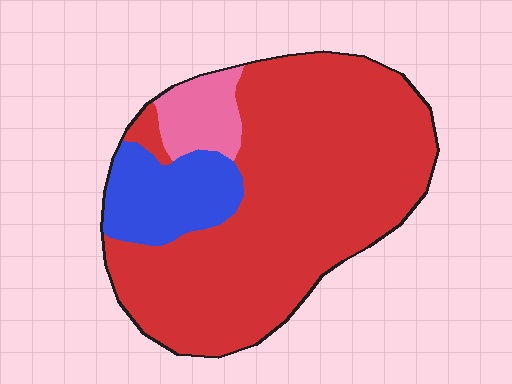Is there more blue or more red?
Red.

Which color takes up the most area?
Red, at roughly 75%.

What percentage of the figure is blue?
Blue covers roughly 15% of the figure.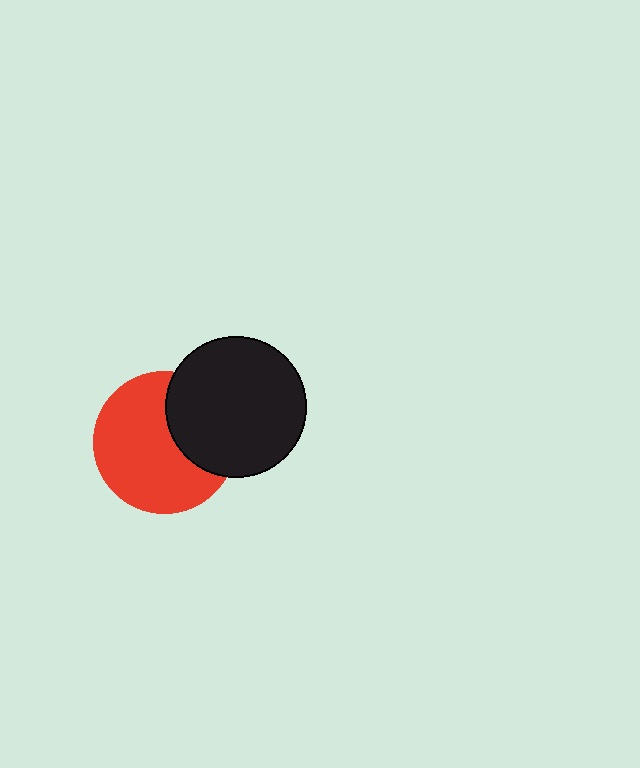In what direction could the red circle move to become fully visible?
The red circle could move left. That would shift it out from behind the black circle entirely.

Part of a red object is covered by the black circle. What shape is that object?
It is a circle.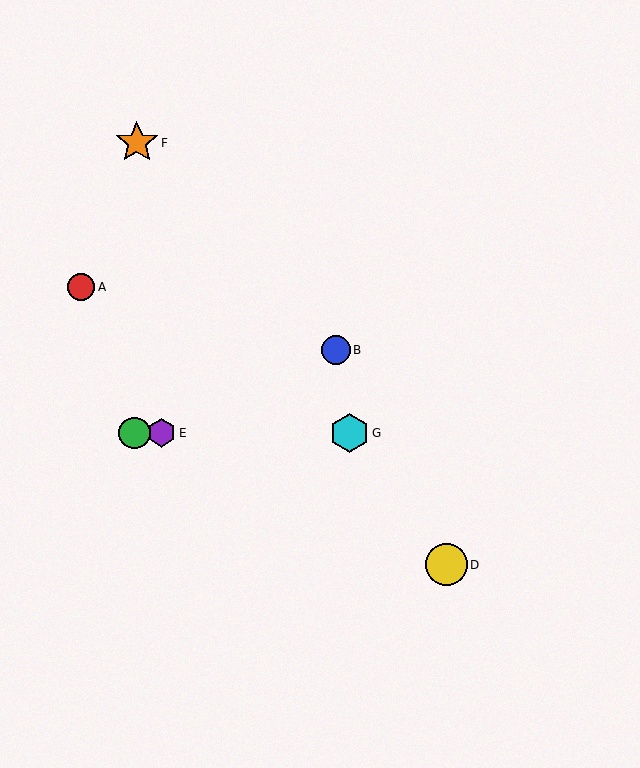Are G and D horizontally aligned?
No, G is at y≈433 and D is at y≈565.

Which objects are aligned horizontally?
Objects C, E, G are aligned horizontally.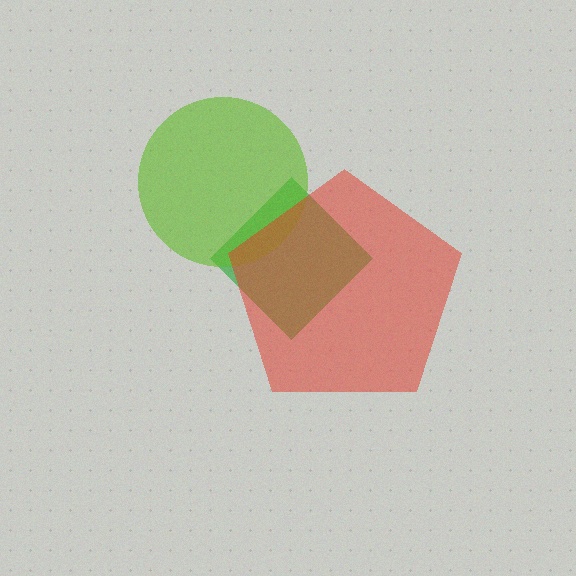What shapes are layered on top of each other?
The layered shapes are: a green diamond, a lime circle, a red pentagon.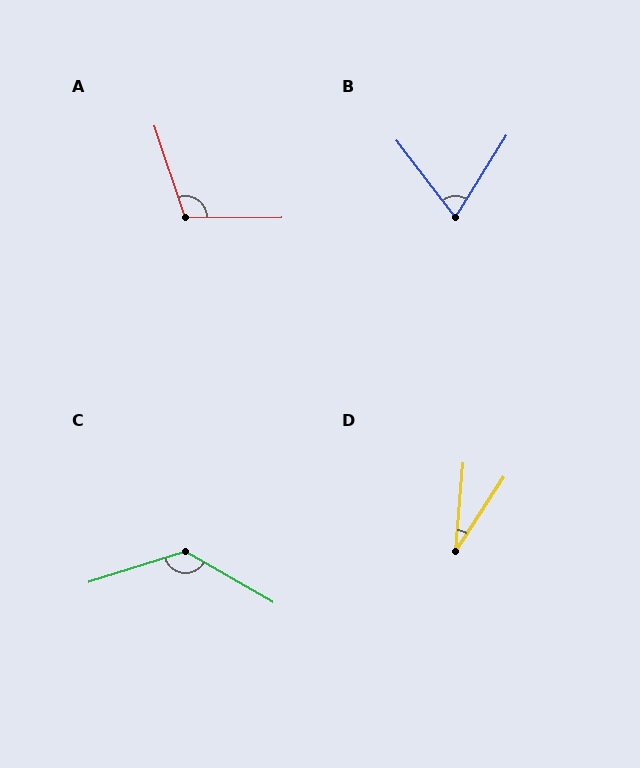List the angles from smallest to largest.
D (28°), B (69°), A (108°), C (133°).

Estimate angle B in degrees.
Approximately 69 degrees.